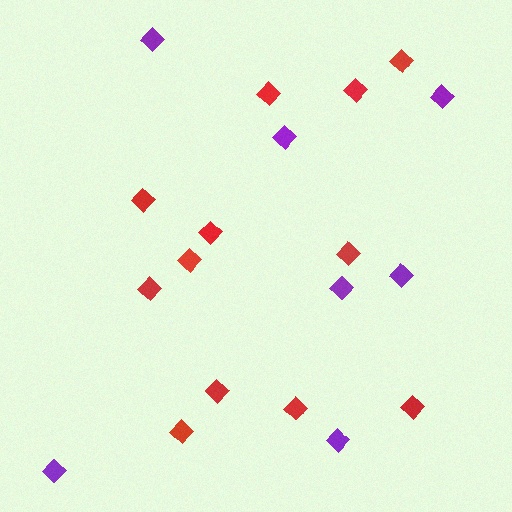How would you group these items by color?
There are 2 groups: one group of red diamonds (12) and one group of purple diamonds (7).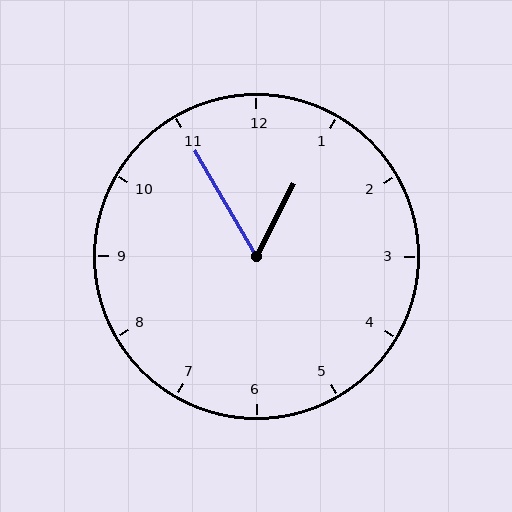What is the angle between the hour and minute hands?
Approximately 58 degrees.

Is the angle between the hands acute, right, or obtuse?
It is acute.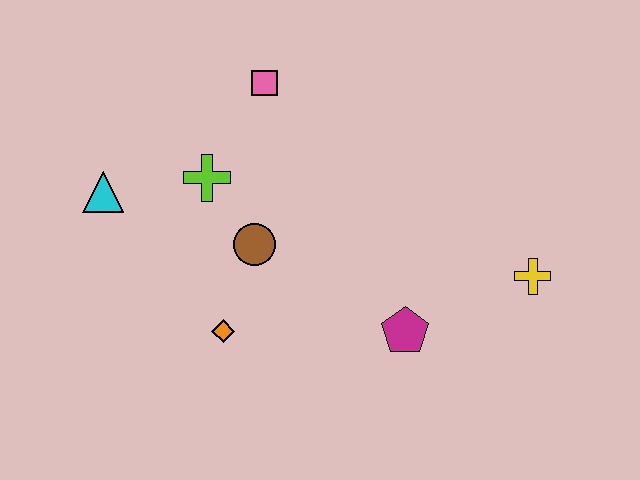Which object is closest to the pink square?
The lime cross is closest to the pink square.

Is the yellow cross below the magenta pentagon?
No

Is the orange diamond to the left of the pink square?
Yes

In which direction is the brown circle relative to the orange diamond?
The brown circle is above the orange diamond.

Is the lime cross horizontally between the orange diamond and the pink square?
No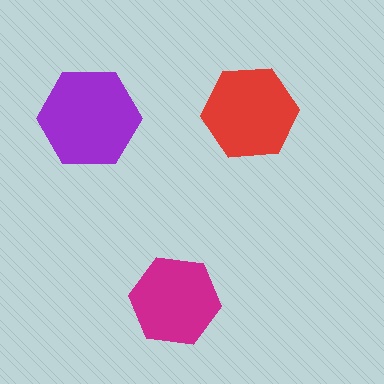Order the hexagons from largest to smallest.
the purple one, the red one, the magenta one.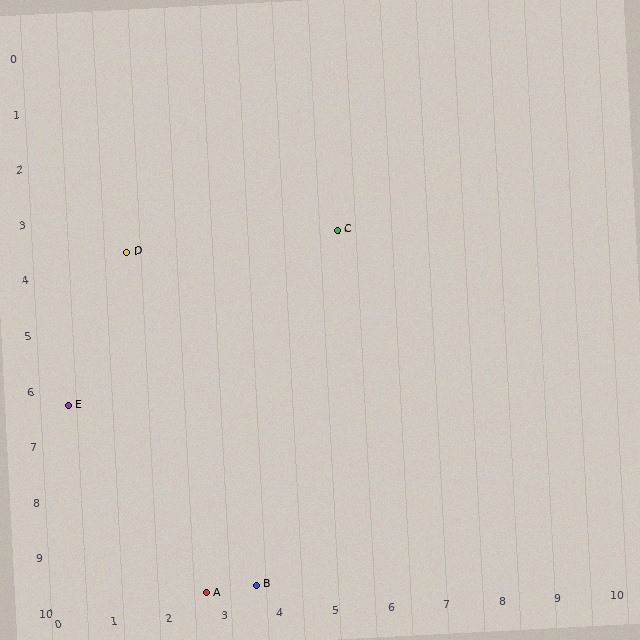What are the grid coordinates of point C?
Point C is at approximately (5.4, 3.4).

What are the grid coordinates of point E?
Point E is at approximately (0.4, 6.3).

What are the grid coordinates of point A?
Point A is at approximately (2.7, 9.8).